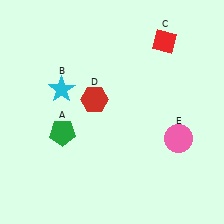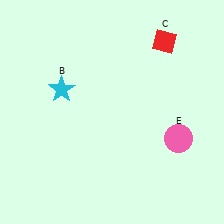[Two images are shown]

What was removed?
The red hexagon (D), the green pentagon (A) were removed in Image 2.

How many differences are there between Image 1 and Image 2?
There are 2 differences between the two images.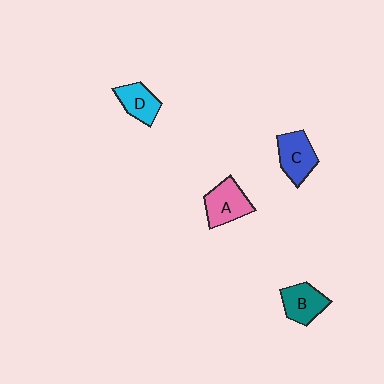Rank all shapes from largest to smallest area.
From largest to smallest: A (pink), C (blue), B (teal), D (cyan).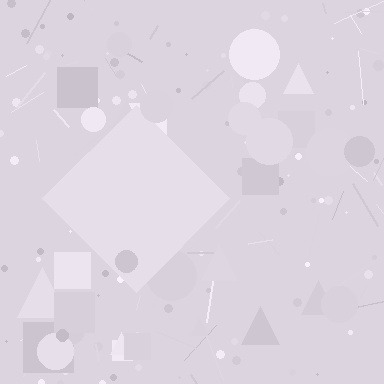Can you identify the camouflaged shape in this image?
The camouflaged shape is a diamond.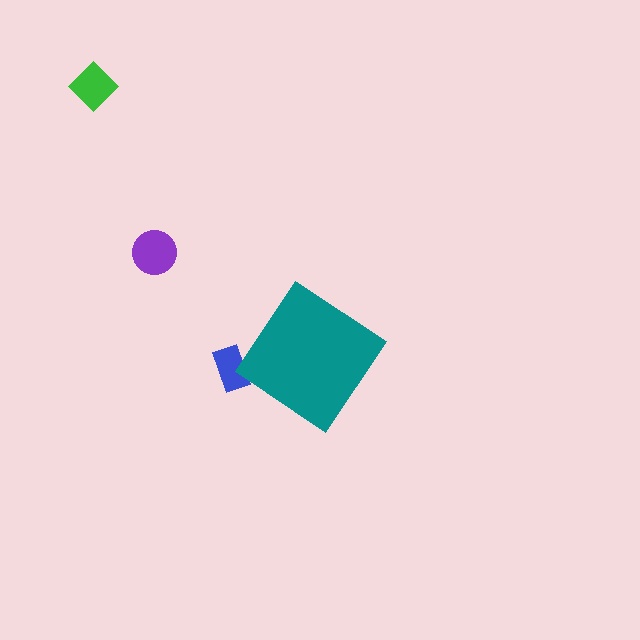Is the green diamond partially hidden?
No, the green diamond is fully visible.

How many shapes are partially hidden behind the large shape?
1 shape is partially hidden.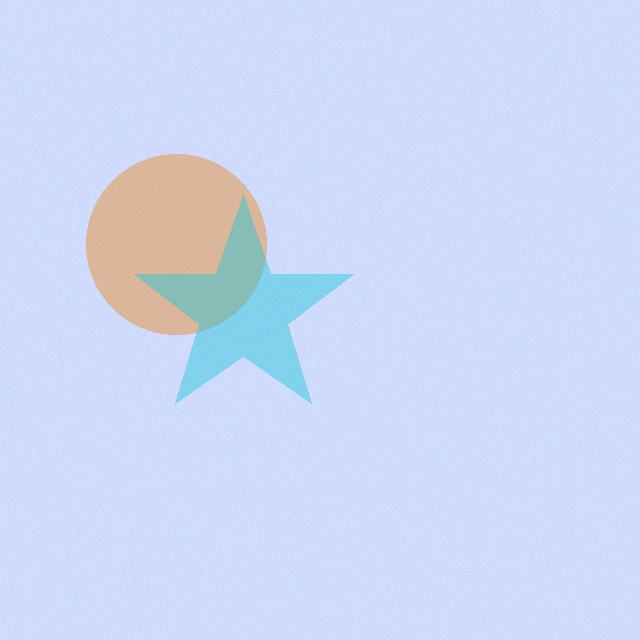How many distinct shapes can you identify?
There are 2 distinct shapes: an orange circle, a cyan star.